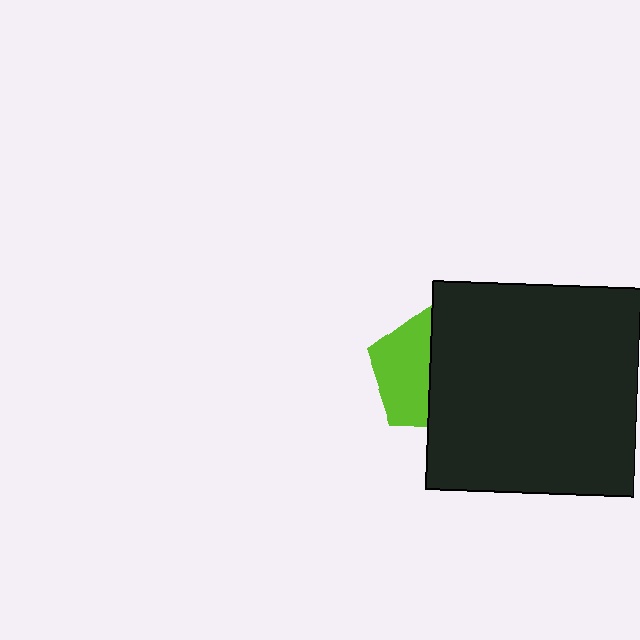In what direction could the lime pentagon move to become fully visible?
The lime pentagon could move left. That would shift it out from behind the black square entirely.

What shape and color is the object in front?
The object in front is a black square.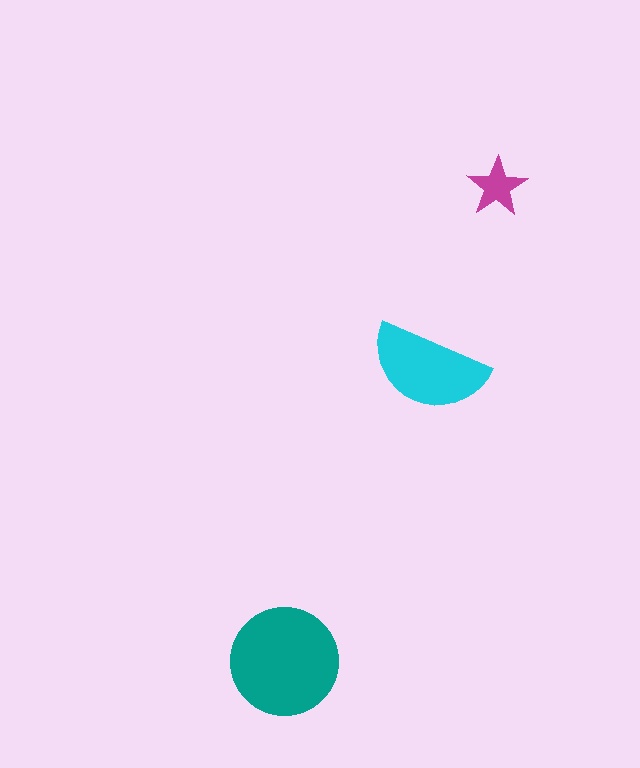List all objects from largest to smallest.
The teal circle, the cyan semicircle, the magenta star.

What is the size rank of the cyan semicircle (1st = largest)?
2nd.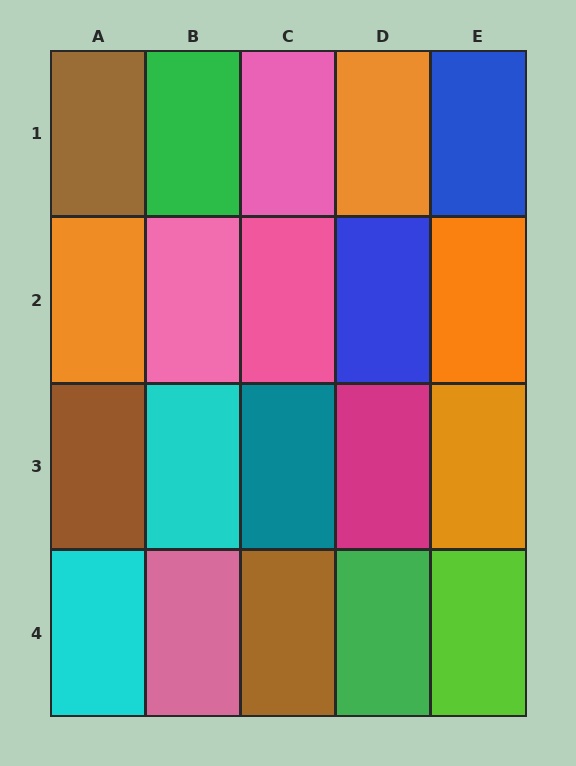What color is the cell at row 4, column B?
Pink.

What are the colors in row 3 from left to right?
Brown, cyan, teal, magenta, orange.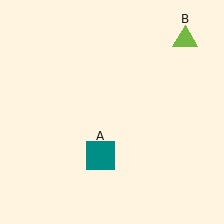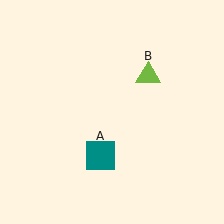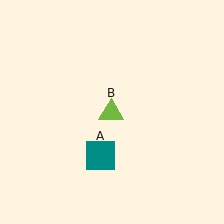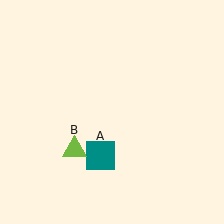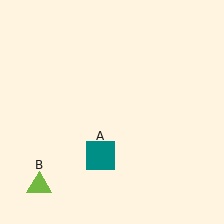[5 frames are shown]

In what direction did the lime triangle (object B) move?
The lime triangle (object B) moved down and to the left.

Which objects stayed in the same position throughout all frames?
Teal square (object A) remained stationary.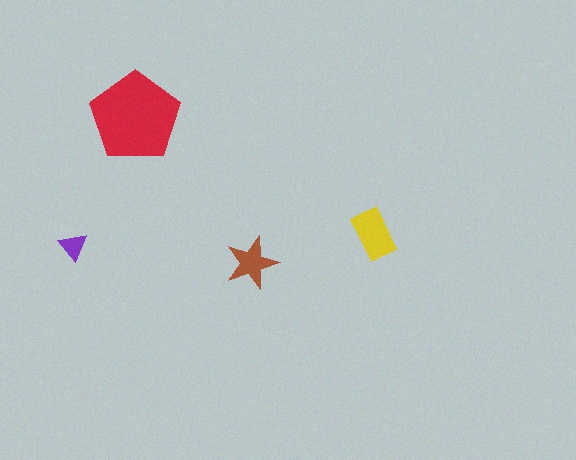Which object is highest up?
The red pentagon is topmost.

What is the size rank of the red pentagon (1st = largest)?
1st.